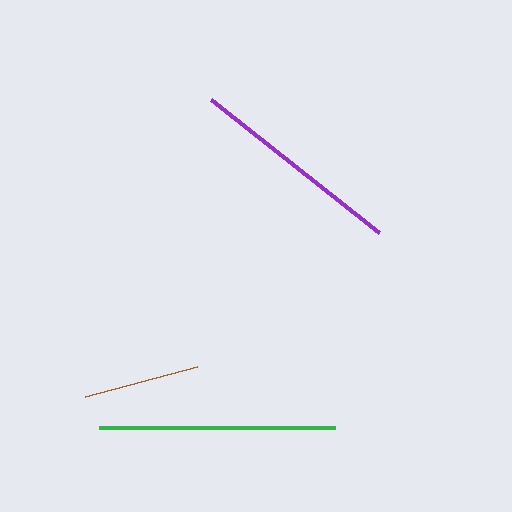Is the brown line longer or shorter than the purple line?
The purple line is longer than the brown line.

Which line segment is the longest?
The green line is the longest at approximately 236 pixels.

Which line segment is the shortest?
The brown line is the shortest at approximately 116 pixels.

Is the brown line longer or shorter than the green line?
The green line is longer than the brown line.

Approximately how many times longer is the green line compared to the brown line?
The green line is approximately 2.0 times the length of the brown line.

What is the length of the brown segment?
The brown segment is approximately 116 pixels long.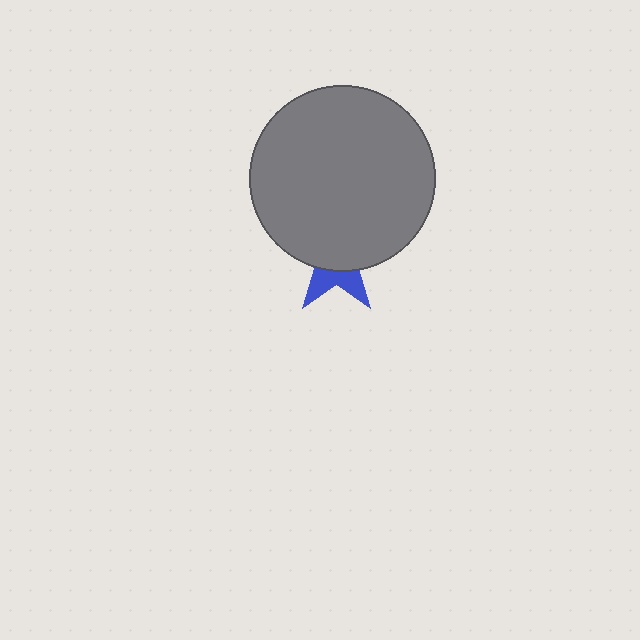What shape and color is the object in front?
The object in front is a gray circle.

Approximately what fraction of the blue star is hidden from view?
Roughly 65% of the blue star is hidden behind the gray circle.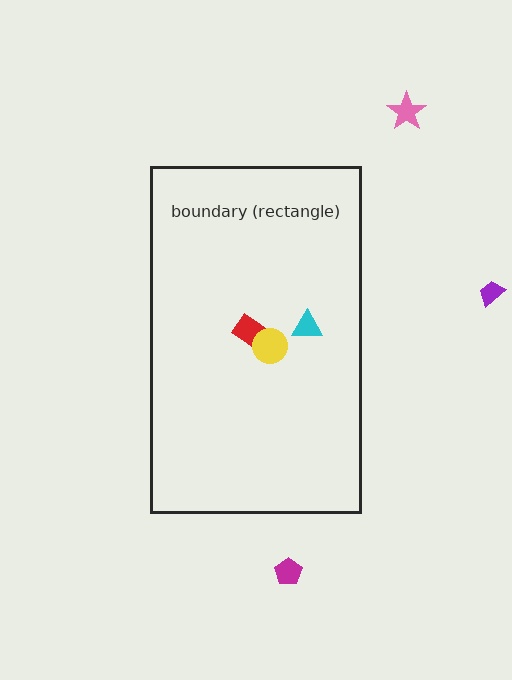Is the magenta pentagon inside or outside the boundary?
Outside.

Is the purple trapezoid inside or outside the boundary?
Outside.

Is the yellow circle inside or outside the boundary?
Inside.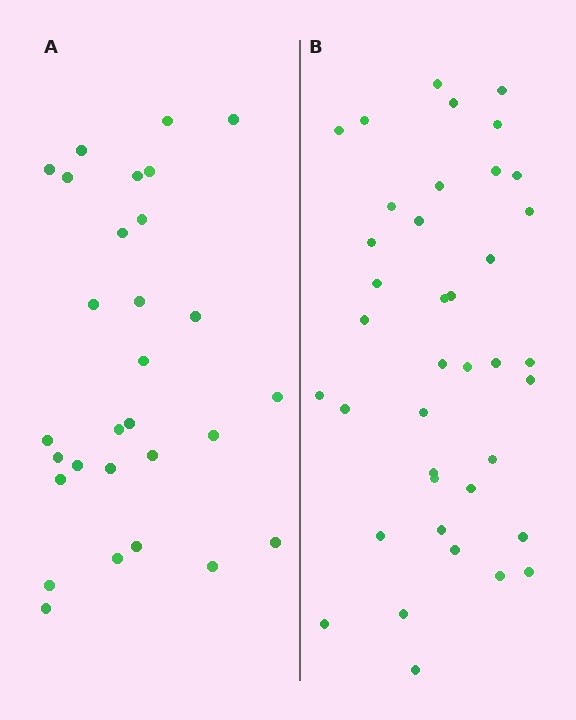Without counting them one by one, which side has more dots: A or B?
Region B (the right region) has more dots.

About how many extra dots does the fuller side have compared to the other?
Region B has roughly 10 or so more dots than region A.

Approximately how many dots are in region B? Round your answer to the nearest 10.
About 40 dots. (The exact count is 39, which rounds to 40.)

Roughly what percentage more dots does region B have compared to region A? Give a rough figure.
About 35% more.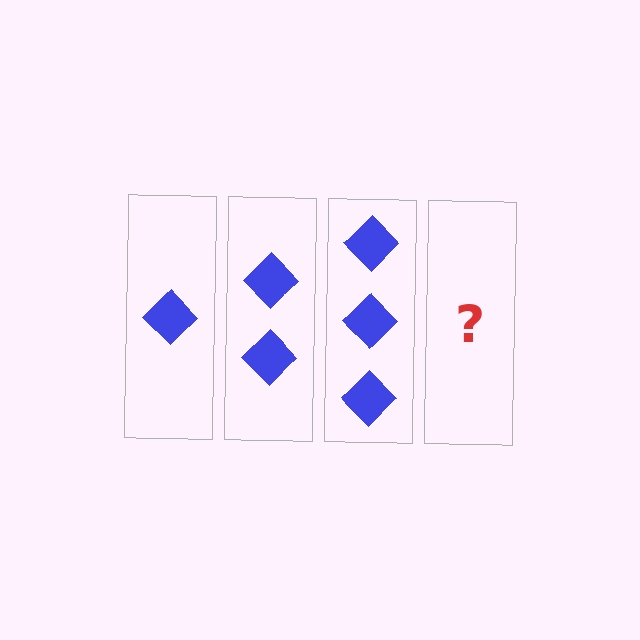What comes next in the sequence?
The next element should be 4 diamonds.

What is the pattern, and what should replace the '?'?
The pattern is that each step adds one more diamond. The '?' should be 4 diamonds.